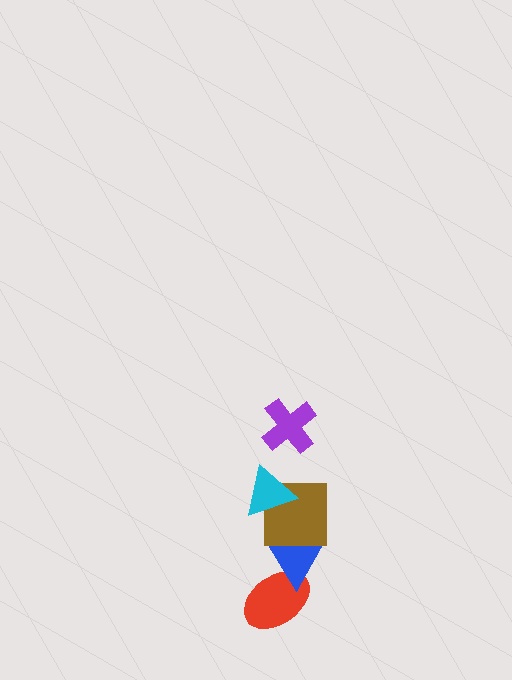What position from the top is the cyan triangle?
The cyan triangle is 2nd from the top.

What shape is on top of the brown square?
The cyan triangle is on top of the brown square.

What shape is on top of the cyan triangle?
The purple cross is on top of the cyan triangle.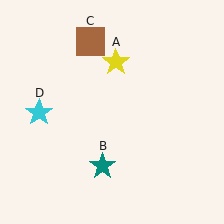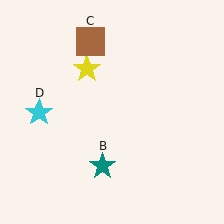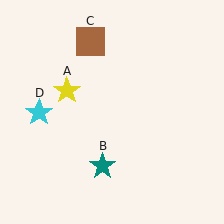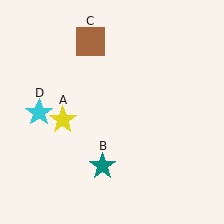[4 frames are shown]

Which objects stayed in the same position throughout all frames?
Teal star (object B) and brown square (object C) and cyan star (object D) remained stationary.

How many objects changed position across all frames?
1 object changed position: yellow star (object A).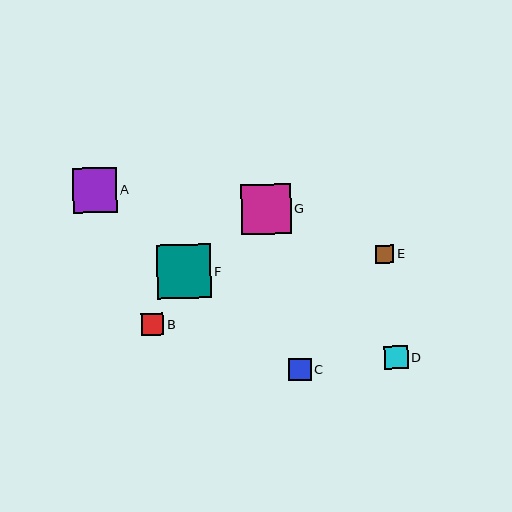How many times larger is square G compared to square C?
Square G is approximately 2.3 times the size of square C.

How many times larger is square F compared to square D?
Square F is approximately 2.3 times the size of square D.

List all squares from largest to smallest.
From largest to smallest: F, G, A, D, B, C, E.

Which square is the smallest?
Square E is the smallest with a size of approximately 18 pixels.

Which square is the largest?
Square F is the largest with a size of approximately 54 pixels.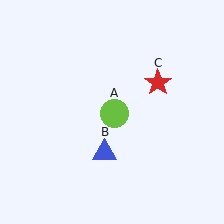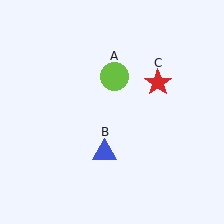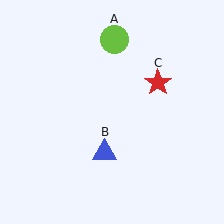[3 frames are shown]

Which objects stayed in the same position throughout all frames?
Blue triangle (object B) and red star (object C) remained stationary.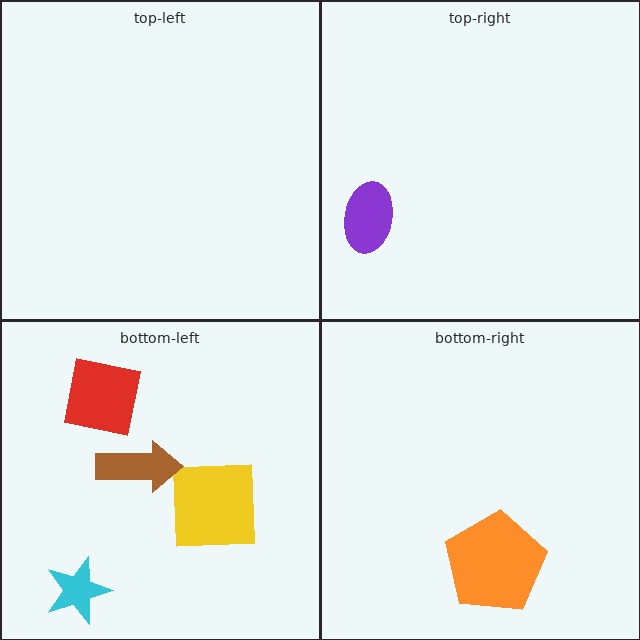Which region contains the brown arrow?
The bottom-left region.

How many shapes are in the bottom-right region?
1.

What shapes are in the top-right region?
The purple ellipse.